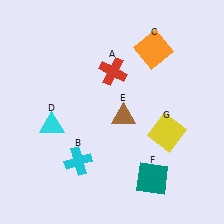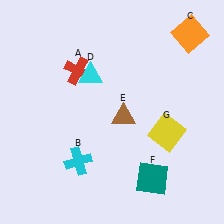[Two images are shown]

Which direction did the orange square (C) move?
The orange square (C) moved right.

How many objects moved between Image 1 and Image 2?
3 objects moved between the two images.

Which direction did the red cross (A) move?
The red cross (A) moved left.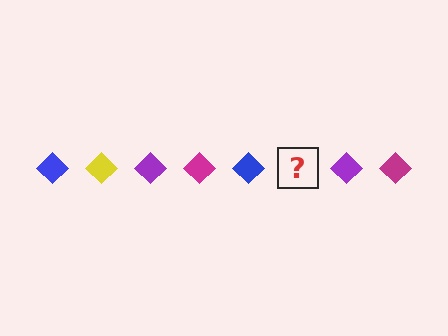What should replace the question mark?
The question mark should be replaced with a yellow diamond.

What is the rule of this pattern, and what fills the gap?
The rule is that the pattern cycles through blue, yellow, purple, magenta diamonds. The gap should be filled with a yellow diamond.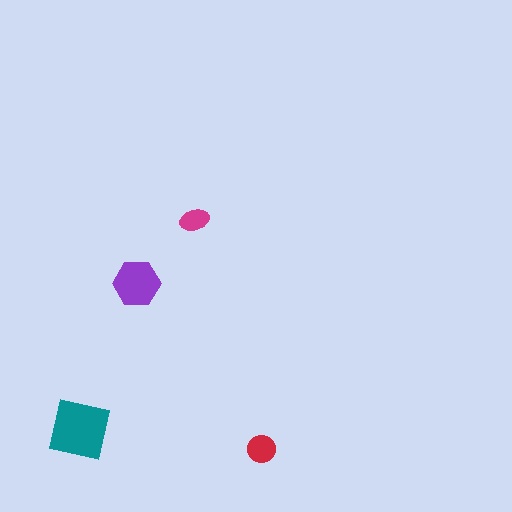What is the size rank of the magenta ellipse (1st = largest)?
4th.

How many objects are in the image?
There are 4 objects in the image.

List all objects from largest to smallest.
The teal square, the purple hexagon, the red circle, the magenta ellipse.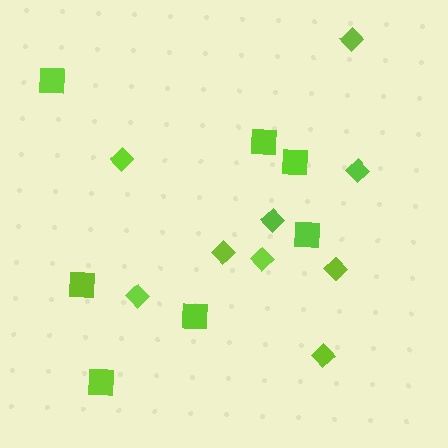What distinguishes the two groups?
There are 2 groups: one group of squares (7) and one group of diamonds (9).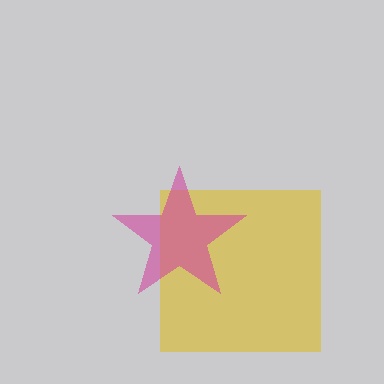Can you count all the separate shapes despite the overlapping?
Yes, there are 2 separate shapes.